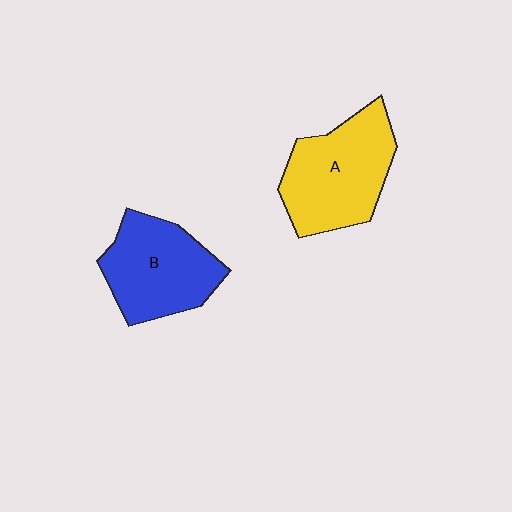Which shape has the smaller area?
Shape B (blue).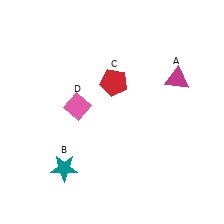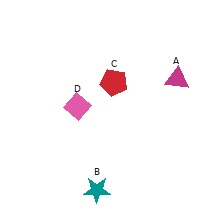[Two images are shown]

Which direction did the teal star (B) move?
The teal star (B) moved right.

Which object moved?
The teal star (B) moved right.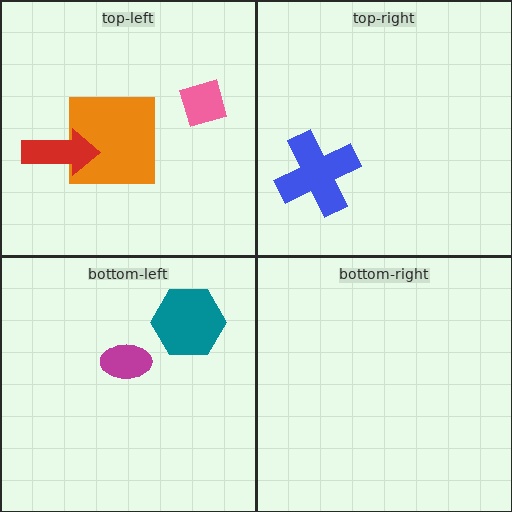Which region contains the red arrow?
The top-left region.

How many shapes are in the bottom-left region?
2.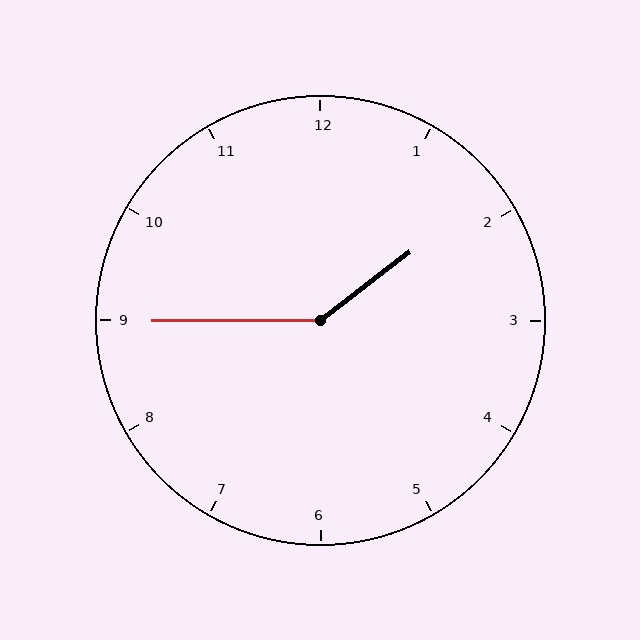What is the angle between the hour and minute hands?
Approximately 142 degrees.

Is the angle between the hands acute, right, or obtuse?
It is obtuse.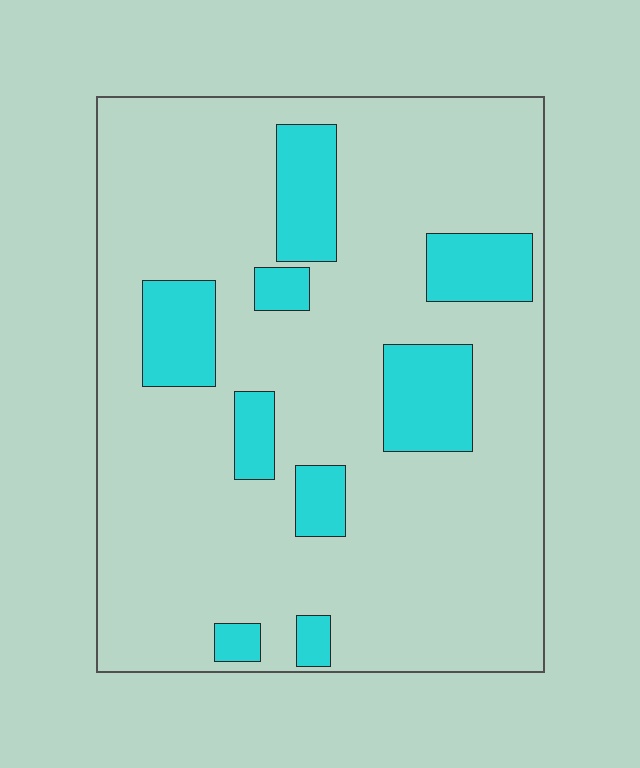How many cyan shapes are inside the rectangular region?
9.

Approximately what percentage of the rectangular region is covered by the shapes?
Approximately 20%.